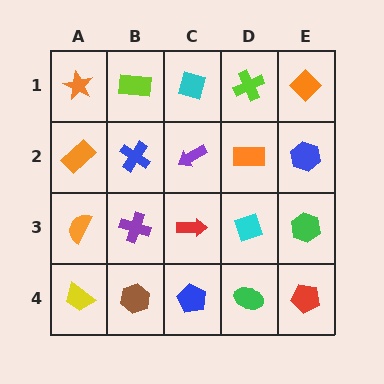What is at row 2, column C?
A purple arrow.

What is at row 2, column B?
A blue cross.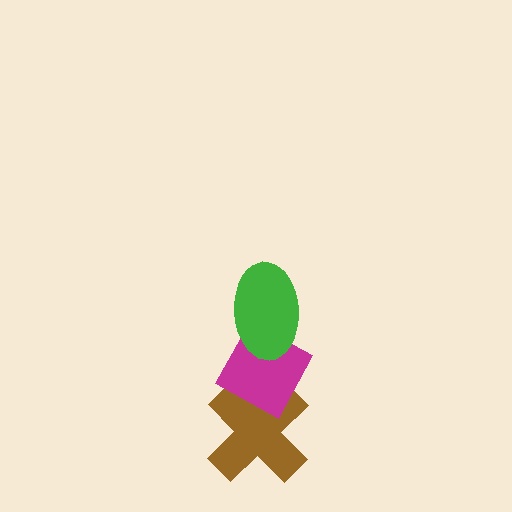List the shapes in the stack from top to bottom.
From top to bottom: the green ellipse, the magenta diamond, the brown cross.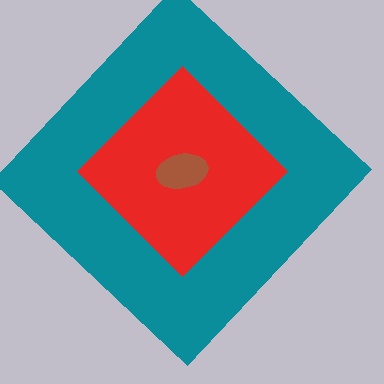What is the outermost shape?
The teal diamond.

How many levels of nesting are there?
3.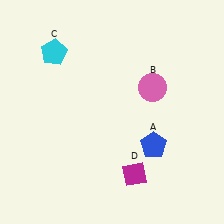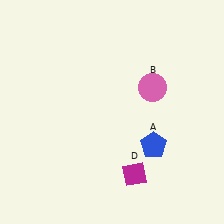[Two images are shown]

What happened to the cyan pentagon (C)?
The cyan pentagon (C) was removed in Image 2. It was in the top-left area of Image 1.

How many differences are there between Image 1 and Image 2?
There is 1 difference between the two images.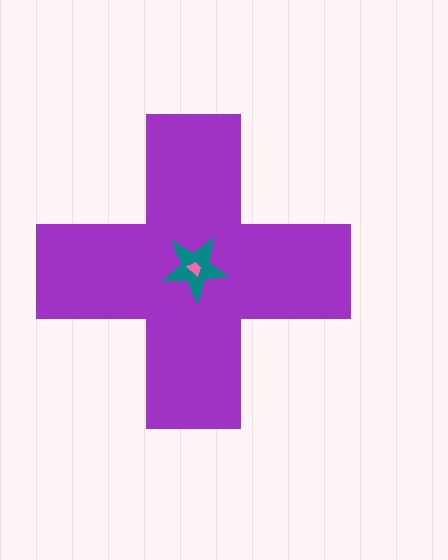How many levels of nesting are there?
3.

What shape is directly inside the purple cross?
The teal star.